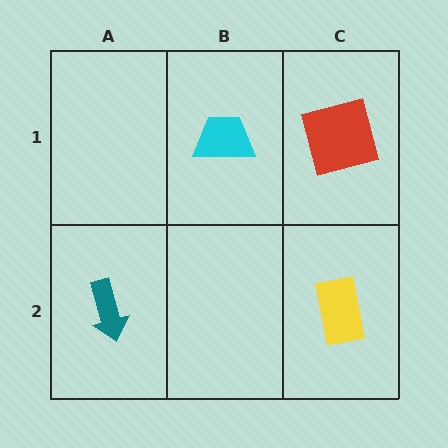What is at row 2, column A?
A teal arrow.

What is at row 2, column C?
A yellow rectangle.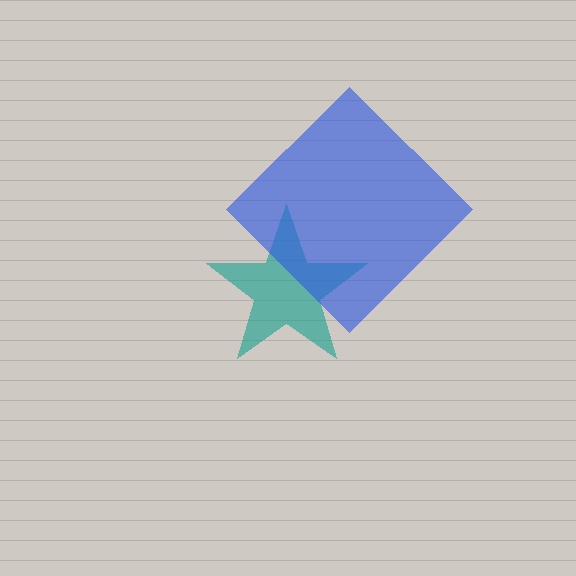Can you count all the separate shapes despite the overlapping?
Yes, there are 2 separate shapes.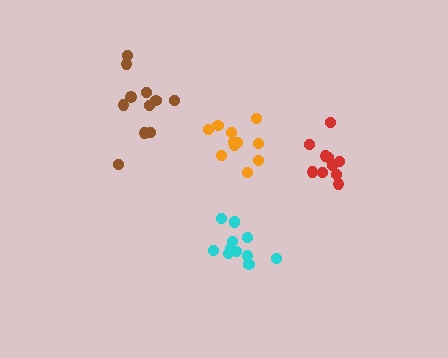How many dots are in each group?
Group 1: 12 dots, Group 2: 10 dots, Group 3: 11 dots, Group 4: 11 dots (44 total).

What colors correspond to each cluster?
The clusters are colored: cyan, red, brown, orange.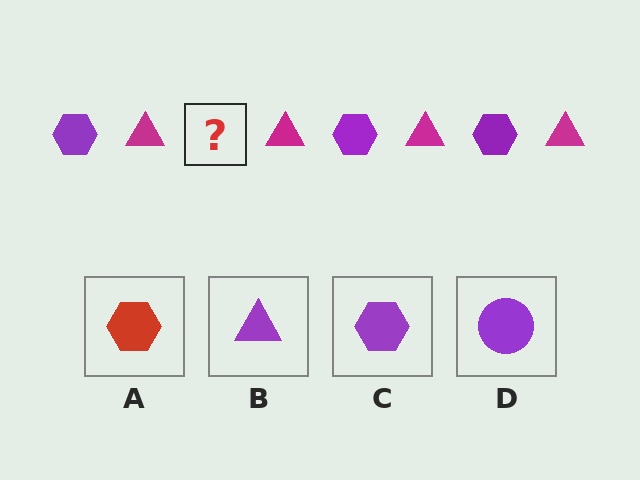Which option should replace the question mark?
Option C.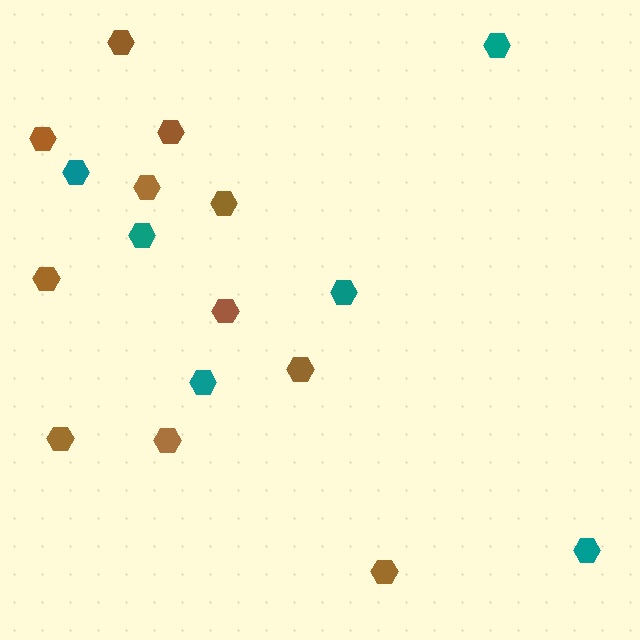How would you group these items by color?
There are 2 groups: one group of teal hexagons (6) and one group of brown hexagons (11).